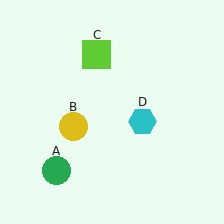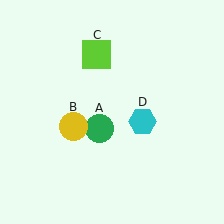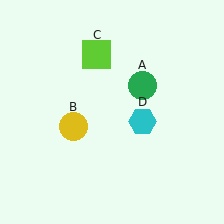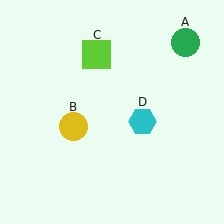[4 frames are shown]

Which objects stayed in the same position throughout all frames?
Yellow circle (object B) and lime square (object C) and cyan hexagon (object D) remained stationary.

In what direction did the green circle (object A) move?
The green circle (object A) moved up and to the right.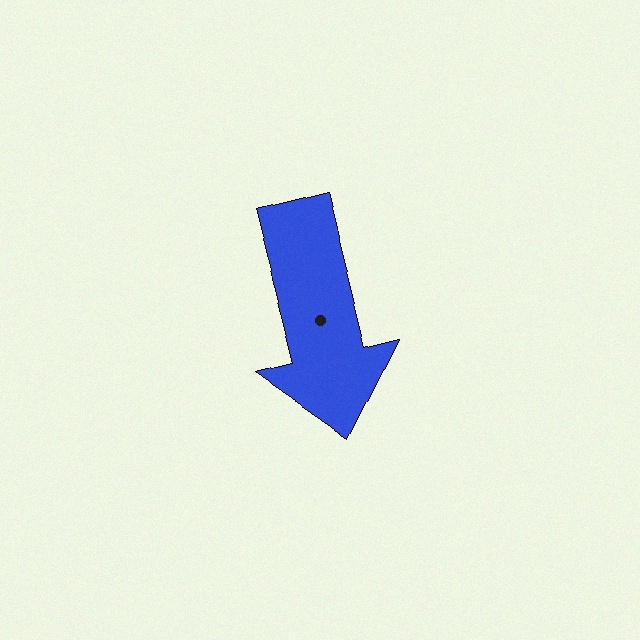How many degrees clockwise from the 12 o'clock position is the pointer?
Approximately 166 degrees.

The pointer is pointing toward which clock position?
Roughly 6 o'clock.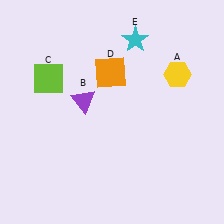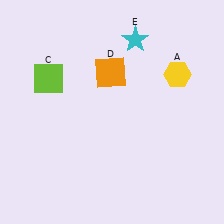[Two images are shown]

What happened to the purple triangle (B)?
The purple triangle (B) was removed in Image 2. It was in the top-left area of Image 1.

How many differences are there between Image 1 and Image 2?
There is 1 difference between the two images.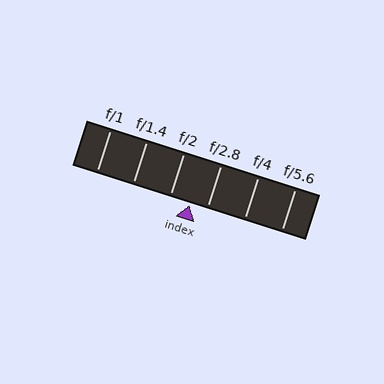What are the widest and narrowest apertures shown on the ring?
The widest aperture shown is f/1 and the narrowest is f/5.6.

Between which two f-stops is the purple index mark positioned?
The index mark is between f/2 and f/2.8.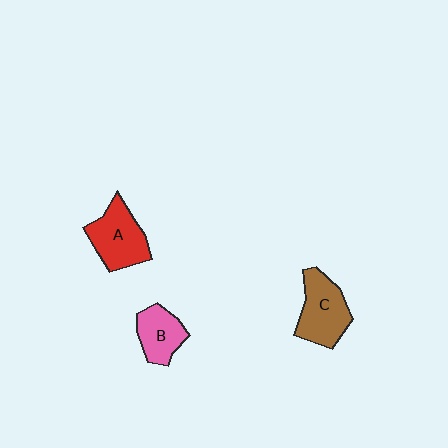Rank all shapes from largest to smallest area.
From largest to smallest: C (brown), A (red), B (pink).